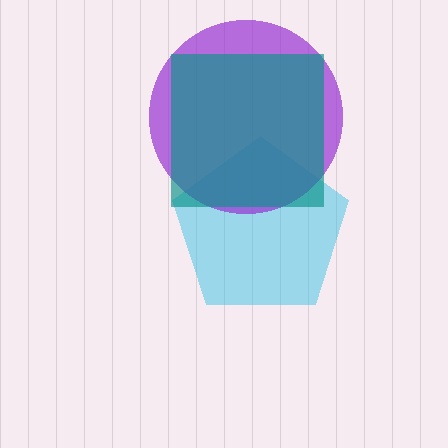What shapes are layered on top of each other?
The layered shapes are: a cyan pentagon, a purple circle, a teal square.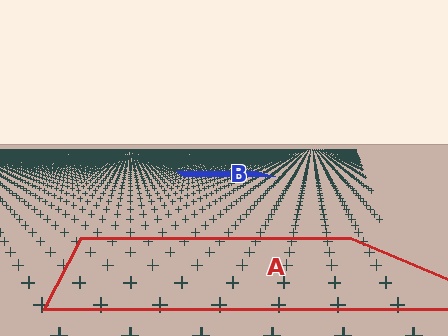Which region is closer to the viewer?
Region A is closer. The texture elements there are larger and more spread out.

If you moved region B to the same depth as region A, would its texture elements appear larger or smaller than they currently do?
They would appear larger. At a closer depth, the same texture elements are projected at a bigger on-screen size.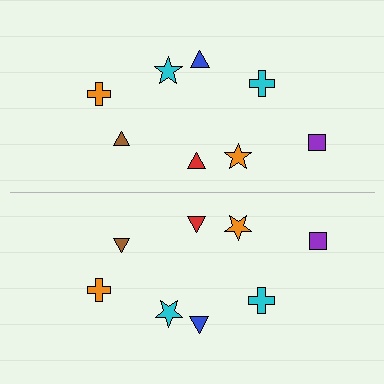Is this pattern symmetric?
Yes, this pattern has bilateral (reflection) symmetry.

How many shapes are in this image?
There are 16 shapes in this image.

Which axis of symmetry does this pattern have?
The pattern has a horizontal axis of symmetry running through the center of the image.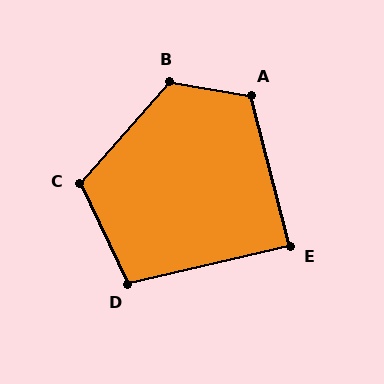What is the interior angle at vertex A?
Approximately 115 degrees (obtuse).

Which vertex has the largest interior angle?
B, at approximately 121 degrees.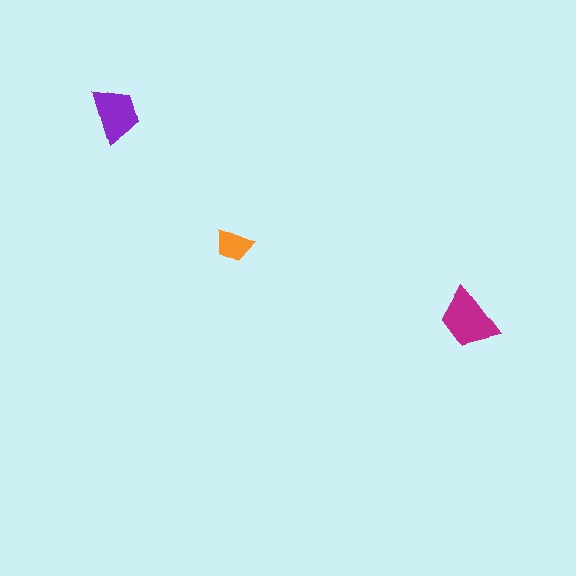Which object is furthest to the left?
The purple trapezoid is leftmost.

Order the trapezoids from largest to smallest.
the magenta one, the purple one, the orange one.